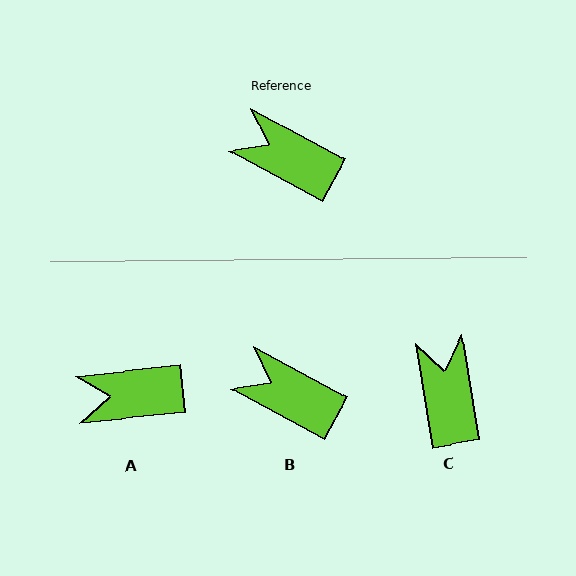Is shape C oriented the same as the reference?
No, it is off by about 52 degrees.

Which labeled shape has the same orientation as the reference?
B.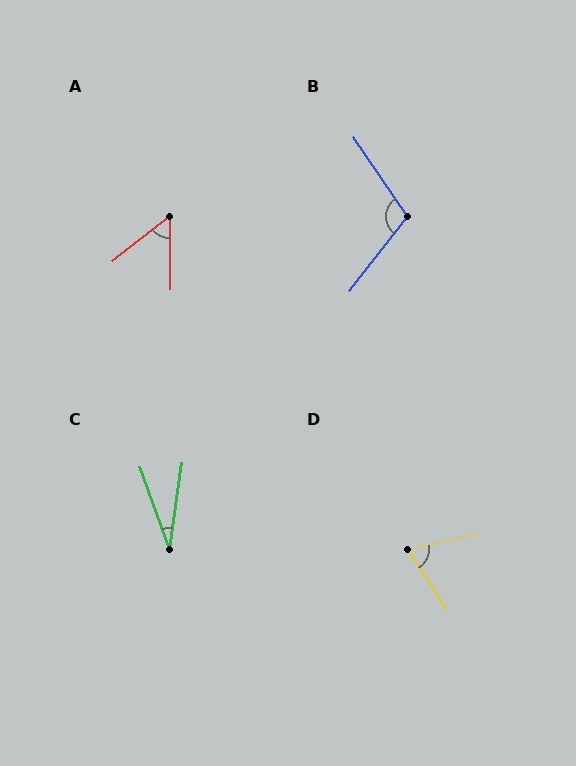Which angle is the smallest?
C, at approximately 28 degrees.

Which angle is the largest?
B, at approximately 108 degrees.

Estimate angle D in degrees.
Approximately 70 degrees.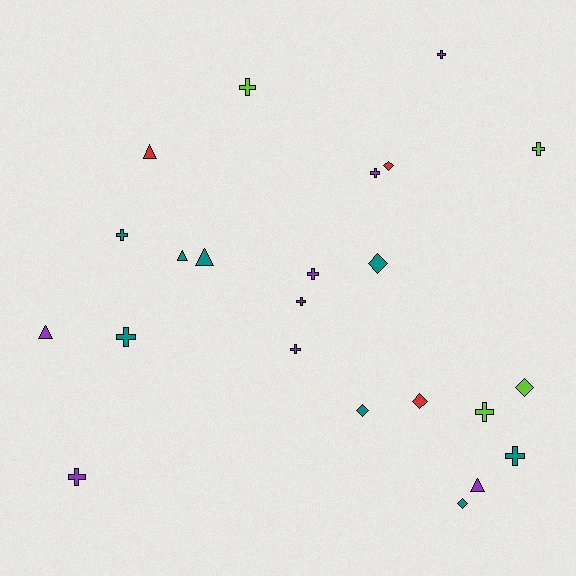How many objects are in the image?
There are 23 objects.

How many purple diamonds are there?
There are no purple diamonds.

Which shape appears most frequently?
Cross, with 12 objects.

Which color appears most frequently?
Purple, with 8 objects.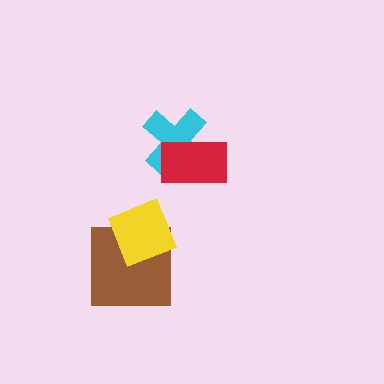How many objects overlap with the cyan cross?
1 object overlaps with the cyan cross.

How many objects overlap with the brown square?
1 object overlaps with the brown square.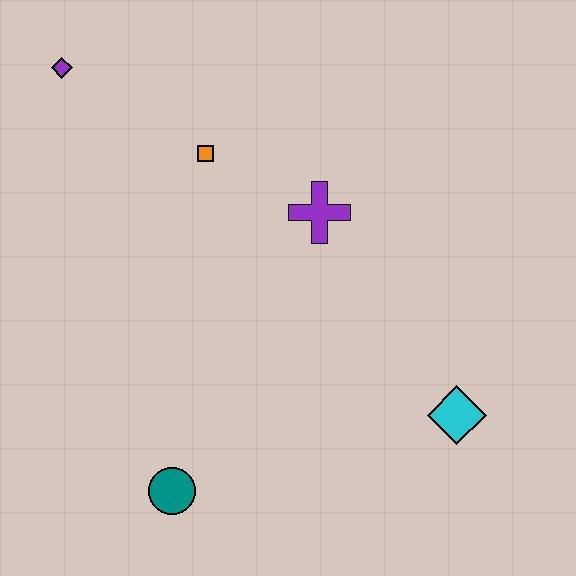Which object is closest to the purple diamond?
The orange square is closest to the purple diamond.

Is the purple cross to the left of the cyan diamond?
Yes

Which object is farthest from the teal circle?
The purple diamond is farthest from the teal circle.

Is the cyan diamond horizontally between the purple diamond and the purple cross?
No